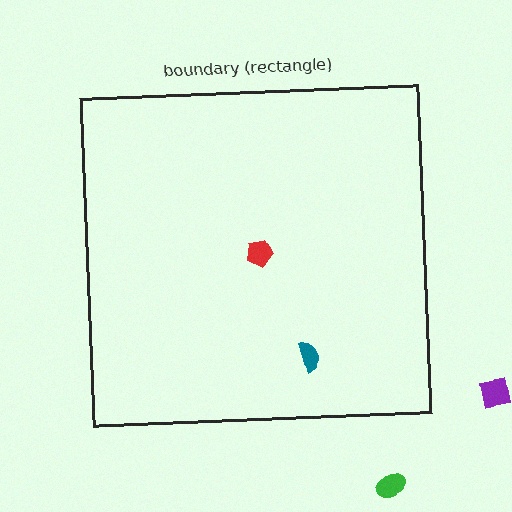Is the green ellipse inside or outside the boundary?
Outside.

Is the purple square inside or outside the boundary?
Outside.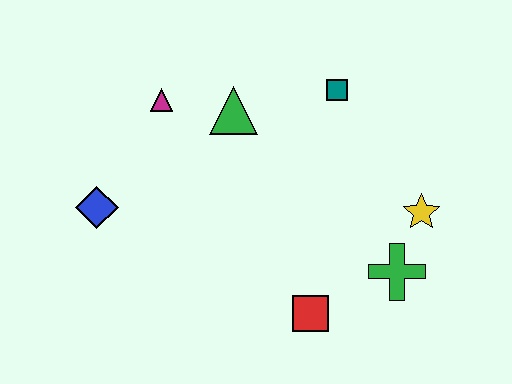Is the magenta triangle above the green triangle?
Yes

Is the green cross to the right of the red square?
Yes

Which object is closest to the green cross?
The yellow star is closest to the green cross.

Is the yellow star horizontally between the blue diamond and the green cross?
No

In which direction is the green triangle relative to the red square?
The green triangle is above the red square.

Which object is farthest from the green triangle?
The green cross is farthest from the green triangle.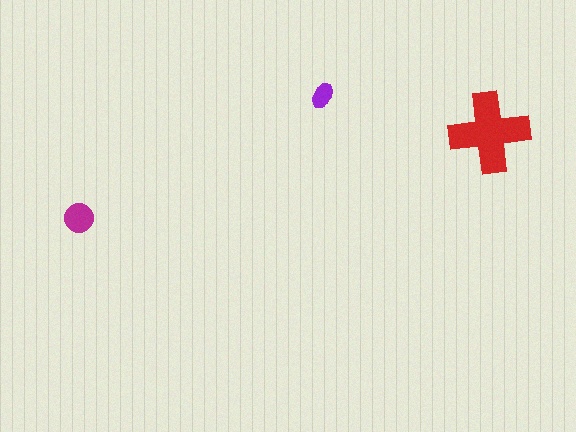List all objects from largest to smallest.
The red cross, the magenta circle, the purple ellipse.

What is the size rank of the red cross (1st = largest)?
1st.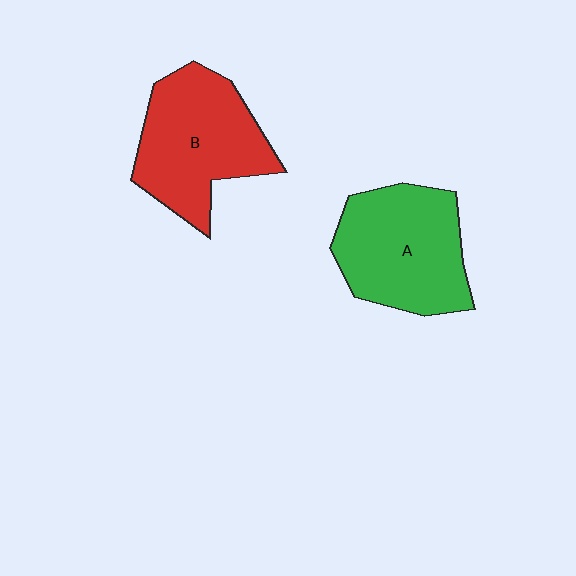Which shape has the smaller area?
Shape A (green).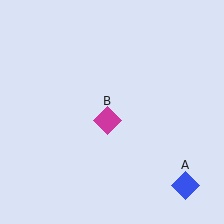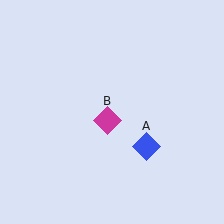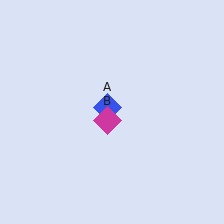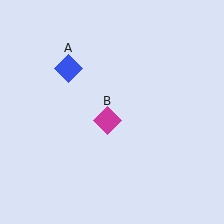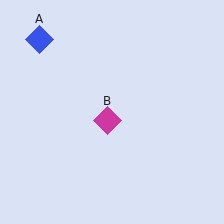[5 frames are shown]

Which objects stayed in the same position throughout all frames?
Magenta diamond (object B) remained stationary.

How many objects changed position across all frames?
1 object changed position: blue diamond (object A).